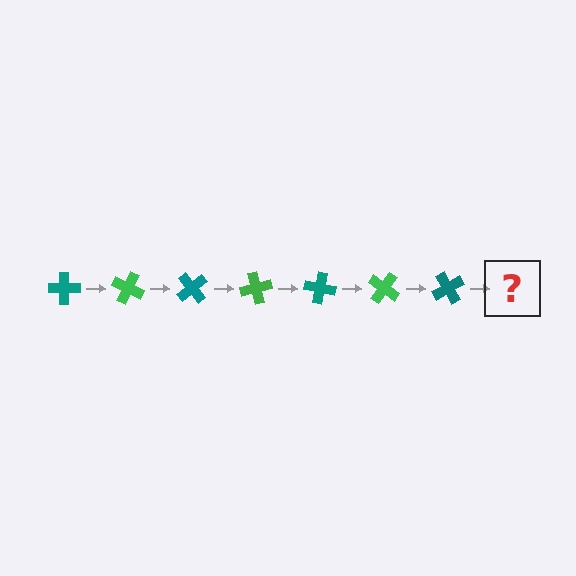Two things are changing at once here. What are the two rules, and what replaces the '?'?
The two rules are that it rotates 25 degrees each step and the color cycles through teal and green. The '?' should be a green cross, rotated 175 degrees from the start.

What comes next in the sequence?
The next element should be a green cross, rotated 175 degrees from the start.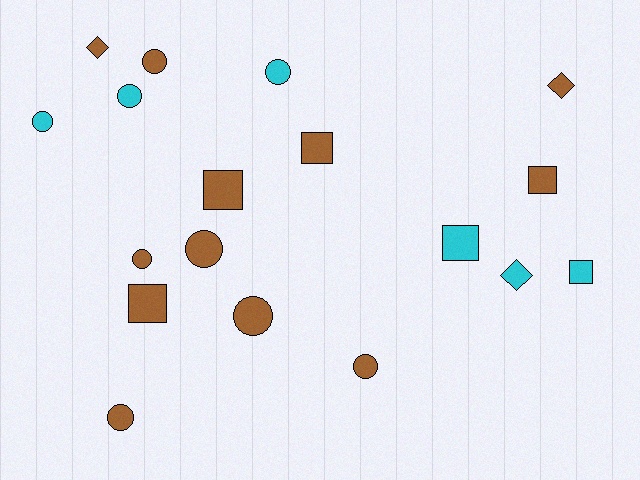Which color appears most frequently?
Brown, with 12 objects.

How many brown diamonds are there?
There are 2 brown diamonds.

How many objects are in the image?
There are 18 objects.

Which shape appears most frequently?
Circle, with 9 objects.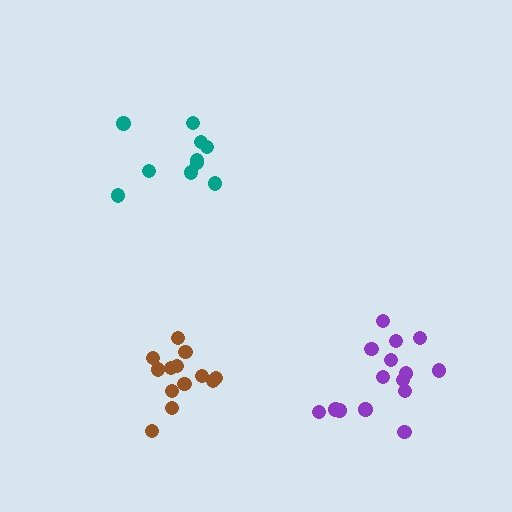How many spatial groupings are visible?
There are 3 spatial groupings.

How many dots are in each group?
Group 1: 10 dots, Group 2: 13 dots, Group 3: 15 dots (38 total).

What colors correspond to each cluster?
The clusters are colored: teal, brown, purple.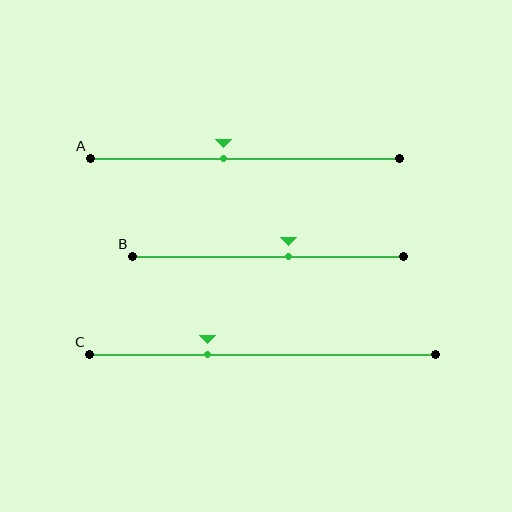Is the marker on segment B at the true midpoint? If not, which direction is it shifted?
No, the marker on segment B is shifted to the right by about 7% of the segment length.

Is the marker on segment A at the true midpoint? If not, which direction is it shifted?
No, the marker on segment A is shifted to the left by about 7% of the segment length.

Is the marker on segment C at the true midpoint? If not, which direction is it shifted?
No, the marker on segment C is shifted to the left by about 16% of the segment length.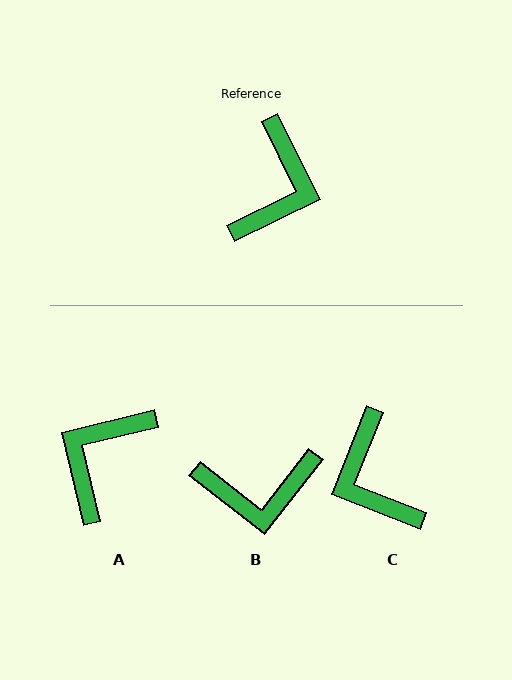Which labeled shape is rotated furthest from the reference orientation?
A, about 167 degrees away.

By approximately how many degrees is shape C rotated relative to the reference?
Approximately 138 degrees clockwise.